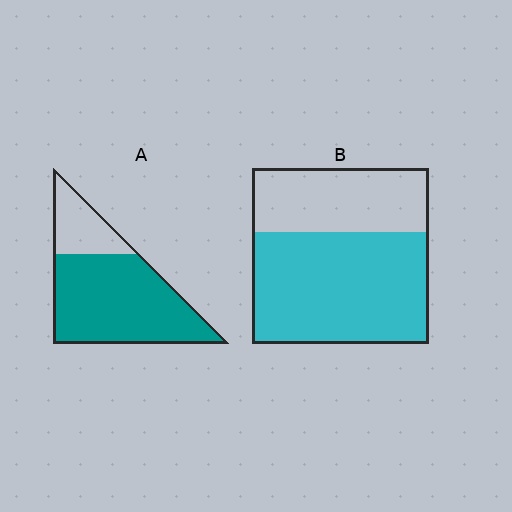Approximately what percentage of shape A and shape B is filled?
A is approximately 75% and B is approximately 65%.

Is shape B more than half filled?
Yes.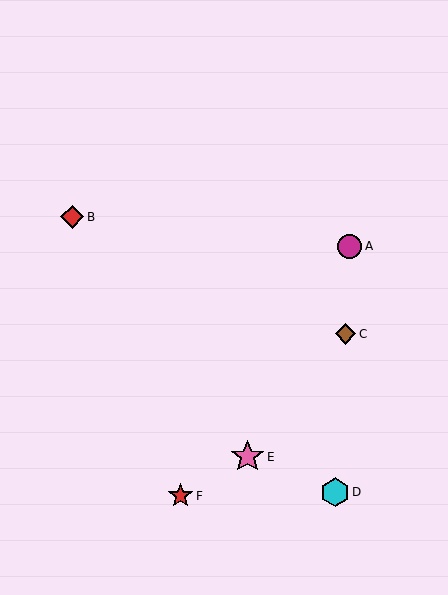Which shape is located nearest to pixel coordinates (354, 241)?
The magenta circle (labeled A) at (350, 246) is nearest to that location.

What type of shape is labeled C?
Shape C is a brown diamond.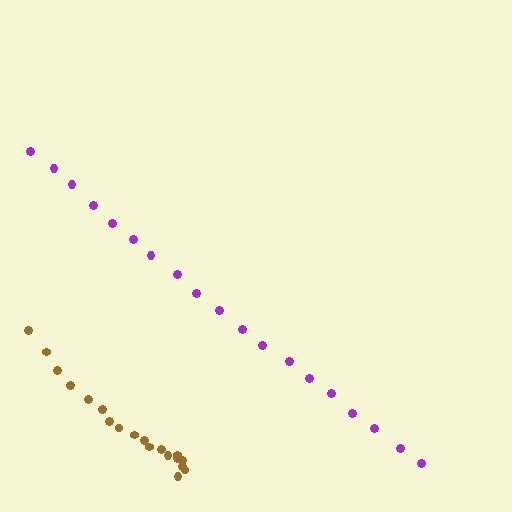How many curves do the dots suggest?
There are 2 distinct paths.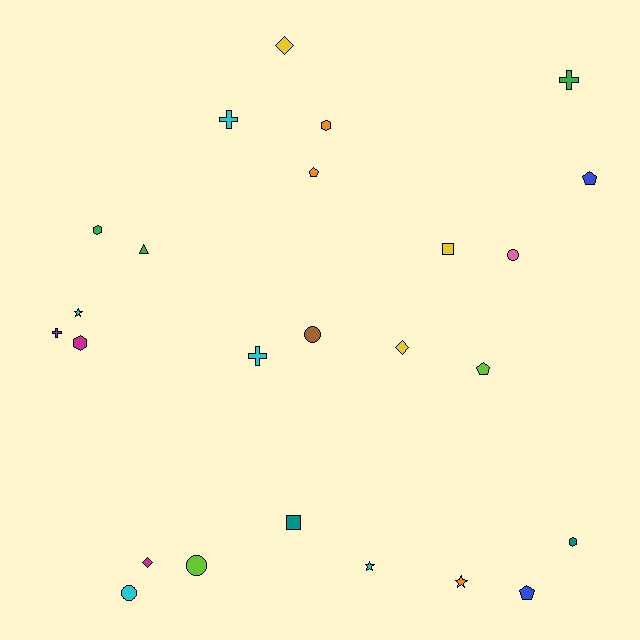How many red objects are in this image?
There are no red objects.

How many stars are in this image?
There are 3 stars.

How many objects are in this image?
There are 25 objects.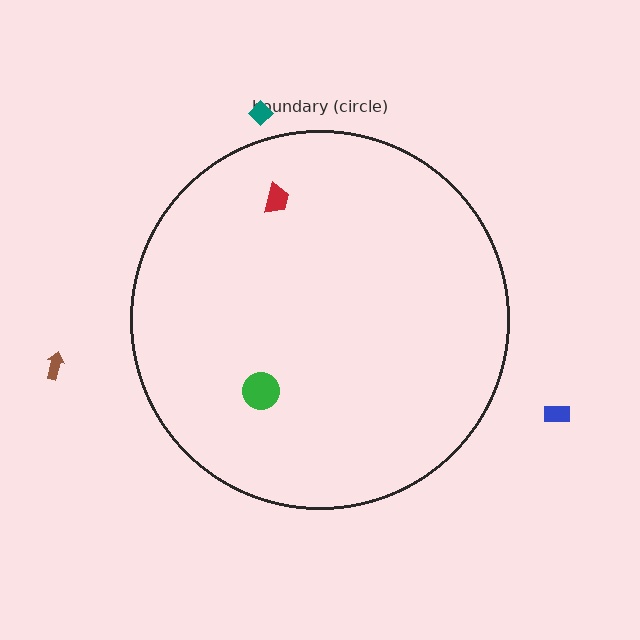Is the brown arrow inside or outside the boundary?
Outside.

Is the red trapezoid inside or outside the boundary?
Inside.